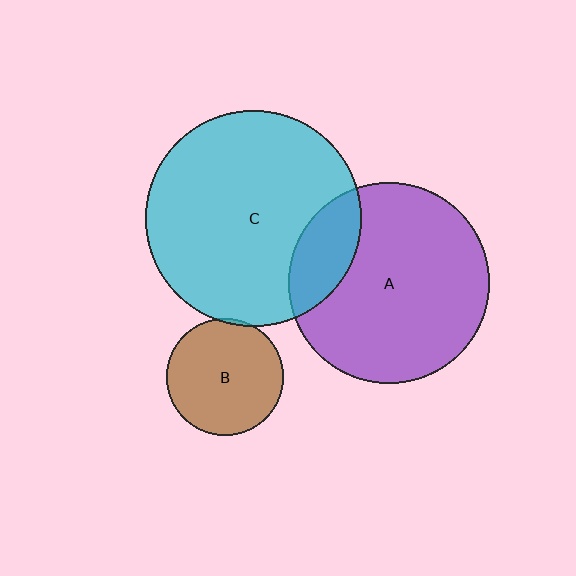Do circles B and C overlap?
Yes.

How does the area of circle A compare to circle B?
Approximately 3.0 times.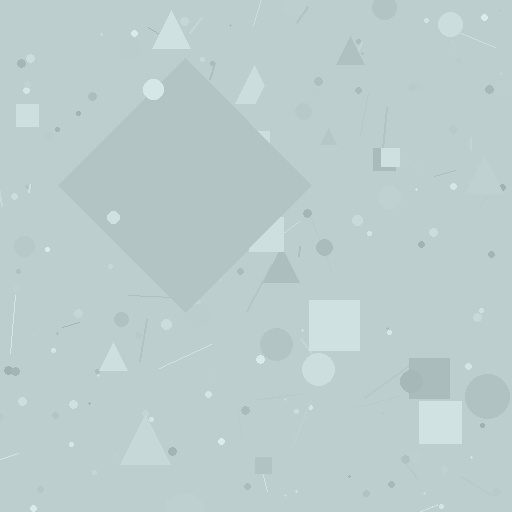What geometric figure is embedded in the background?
A diamond is embedded in the background.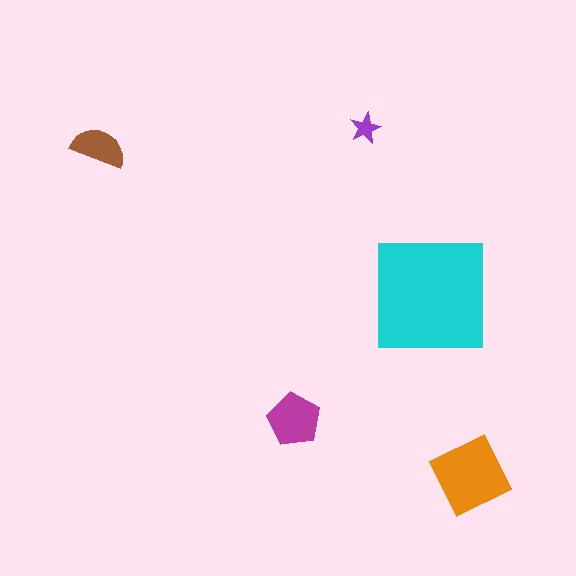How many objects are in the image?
There are 5 objects in the image.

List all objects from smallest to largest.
The purple star, the brown semicircle, the magenta pentagon, the orange diamond, the cyan square.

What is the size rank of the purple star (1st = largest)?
5th.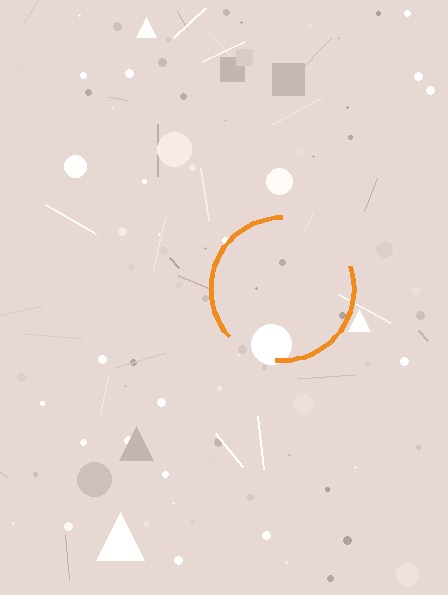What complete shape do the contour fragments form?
The contour fragments form a circle.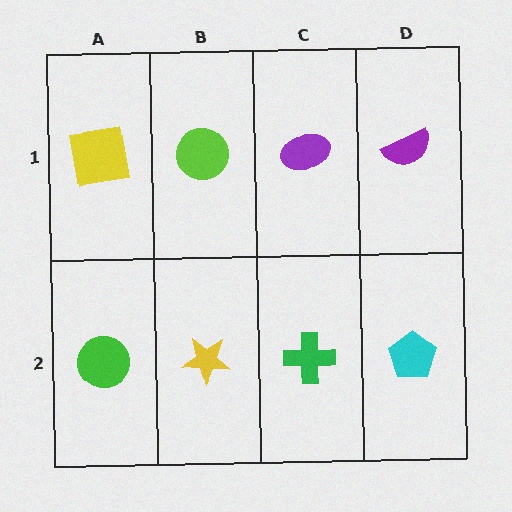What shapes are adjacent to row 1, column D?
A cyan pentagon (row 2, column D), a purple ellipse (row 1, column C).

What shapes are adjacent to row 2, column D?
A purple semicircle (row 1, column D), a green cross (row 2, column C).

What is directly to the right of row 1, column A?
A lime circle.